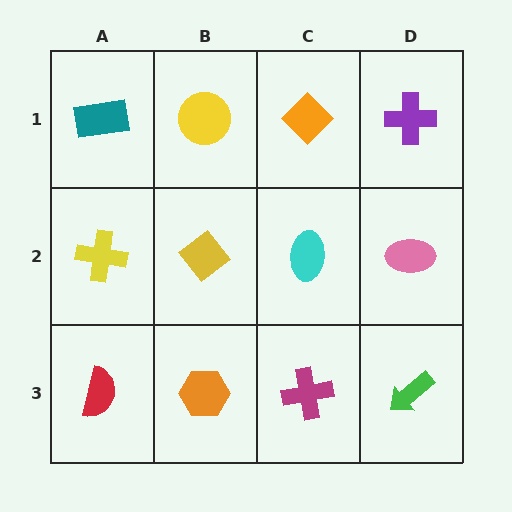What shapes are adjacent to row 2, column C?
An orange diamond (row 1, column C), a magenta cross (row 3, column C), a yellow diamond (row 2, column B), a pink ellipse (row 2, column D).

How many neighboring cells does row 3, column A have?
2.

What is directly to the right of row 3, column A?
An orange hexagon.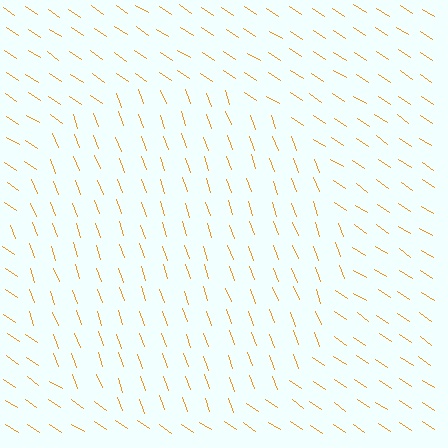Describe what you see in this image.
The image is filled with small orange line segments. A circle region in the image has lines oriented differently from the surrounding lines, creating a visible texture boundary.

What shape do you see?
I see a circle.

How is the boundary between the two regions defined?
The boundary is defined purely by a change in line orientation (approximately 37 degrees difference). All lines are the same color and thickness.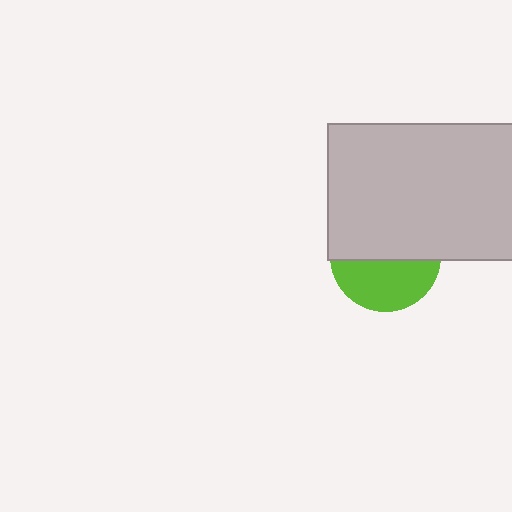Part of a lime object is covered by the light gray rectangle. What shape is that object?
It is a circle.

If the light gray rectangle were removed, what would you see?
You would see the complete lime circle.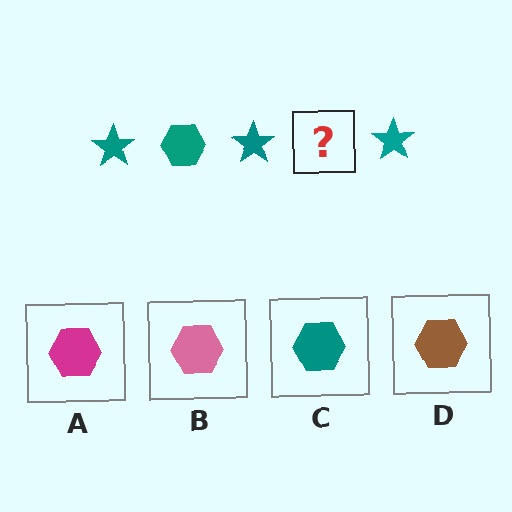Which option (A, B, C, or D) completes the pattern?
C.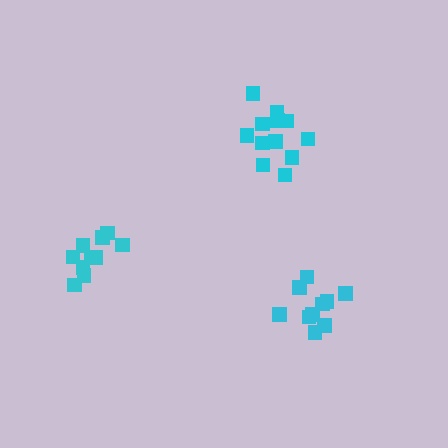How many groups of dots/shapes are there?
There are 3 groups.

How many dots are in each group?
Group 1: 12 dots, Group 2: 10 dots, Group 3: 10 dots (32 total).